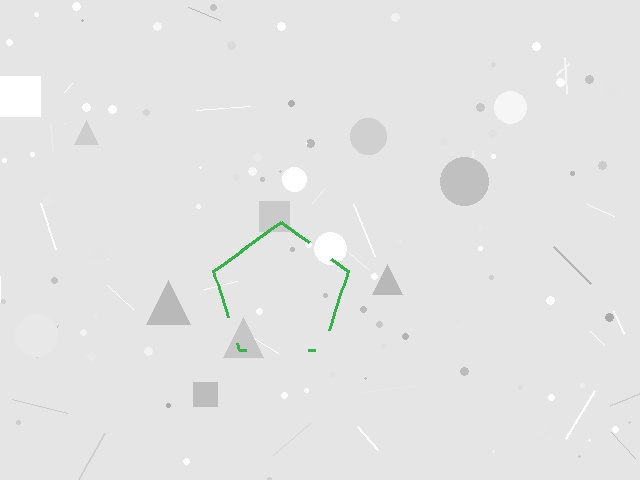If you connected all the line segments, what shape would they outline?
They would outline a pentagon.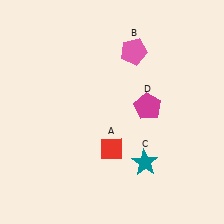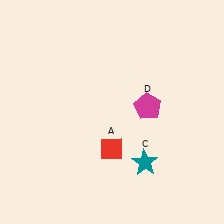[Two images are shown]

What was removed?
The pink pentagon (B) was removed in Image 2.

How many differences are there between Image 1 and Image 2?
There is 1 difference between the two images.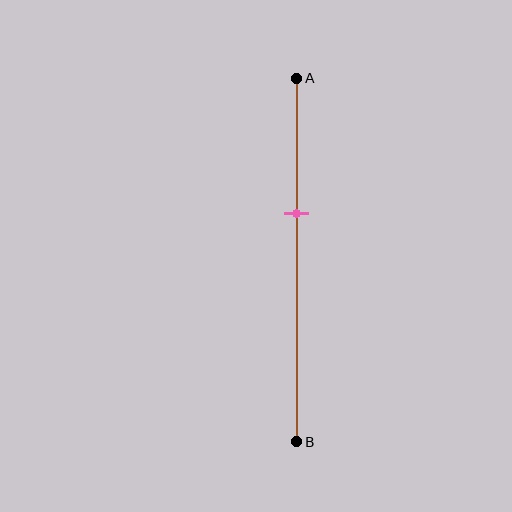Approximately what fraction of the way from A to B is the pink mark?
The pink mark is approximately 35% of the way from A to B.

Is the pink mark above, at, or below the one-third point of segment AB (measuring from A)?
The pink mark is below the one-third point of segment AB.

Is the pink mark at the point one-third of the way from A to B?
No, the mark is at about 35% from A, not at the 33% one-third point.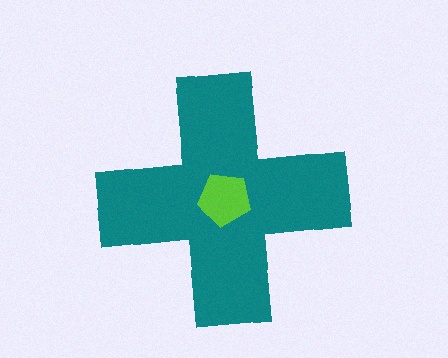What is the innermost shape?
The lime pentagon.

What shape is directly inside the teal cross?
The lime pentagon.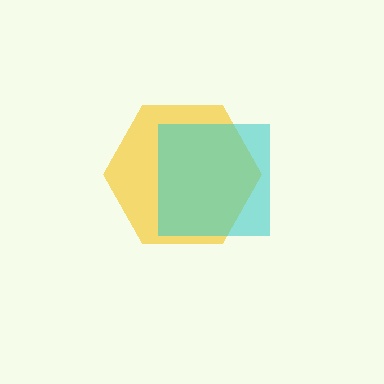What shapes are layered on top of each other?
The layered shapes are: a yellow hexagon, a cyan square.